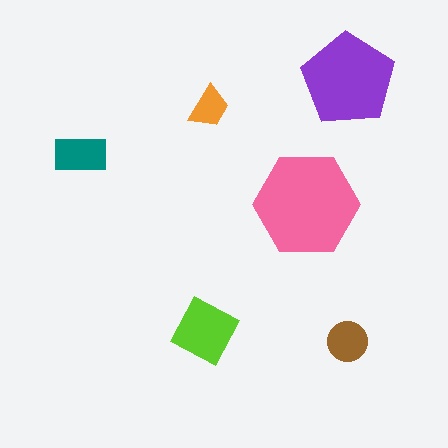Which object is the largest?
The pink hexagon.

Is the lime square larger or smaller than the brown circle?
Larger.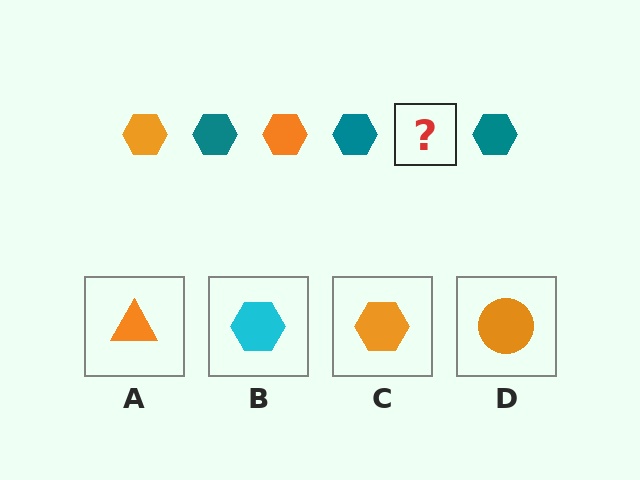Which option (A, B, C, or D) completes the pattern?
C.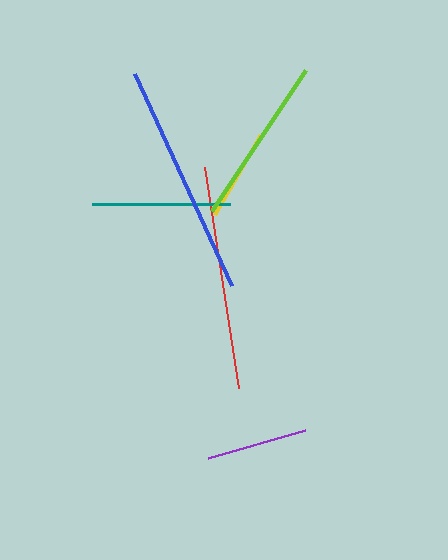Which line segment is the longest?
The blue line is the longest at approximately 233 pixels.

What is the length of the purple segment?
The purple segment is approximately 101 pixels long.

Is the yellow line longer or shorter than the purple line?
The purple line is longer than the yellow line.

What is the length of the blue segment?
The blue segment is approximately 233 pixels long.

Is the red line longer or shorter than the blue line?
The blue line is longer than the red line.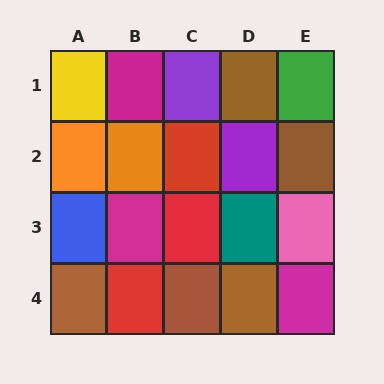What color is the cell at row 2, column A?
Orange.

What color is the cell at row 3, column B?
Magenta.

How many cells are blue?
1 cell is blue.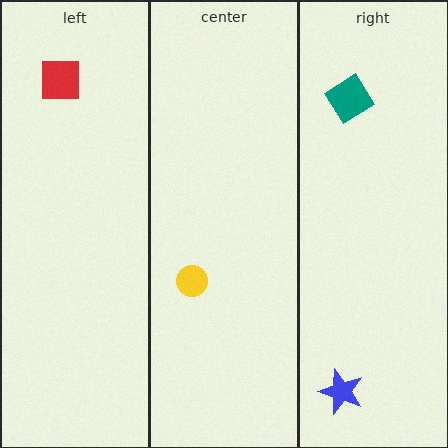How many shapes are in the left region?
1.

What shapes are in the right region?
The blue star, the teal diamond.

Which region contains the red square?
The left region.